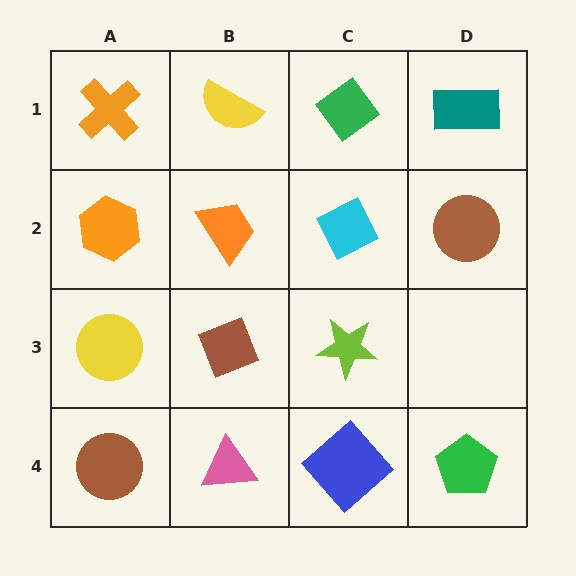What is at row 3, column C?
A lime star.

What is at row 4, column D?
A green pentagon.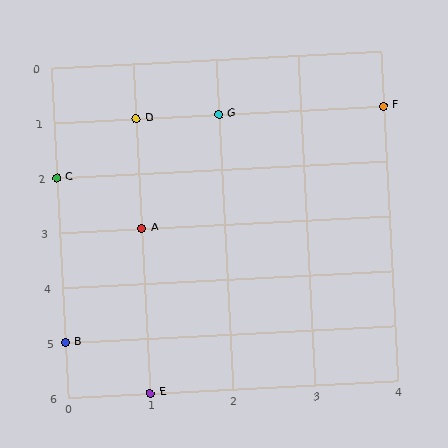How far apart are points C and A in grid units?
Points C and A are 1 column and 1 row apart (about 1.4 grid units diagonally).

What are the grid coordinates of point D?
Point D is at grid coordinates (1, 1).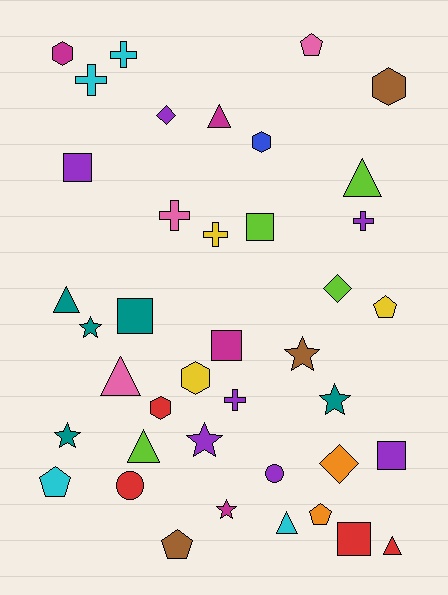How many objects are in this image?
There are 40 objects.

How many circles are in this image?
There are 2 circles.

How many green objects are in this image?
There are no green objects.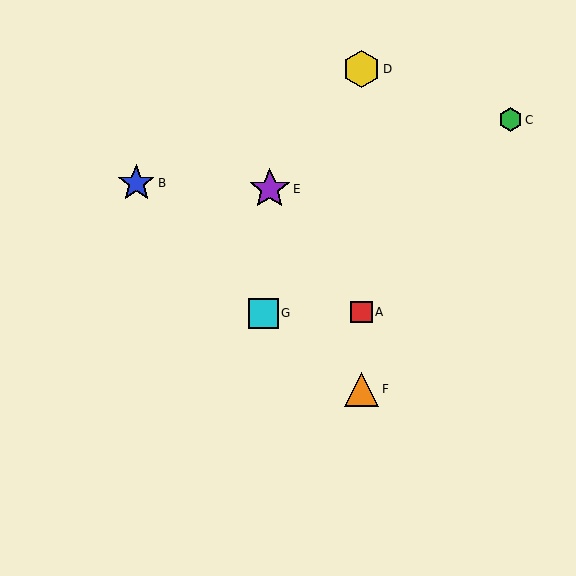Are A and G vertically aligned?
No, A is at x≈361 and G is at x≈263.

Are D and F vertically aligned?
Yes, both are at x≈361.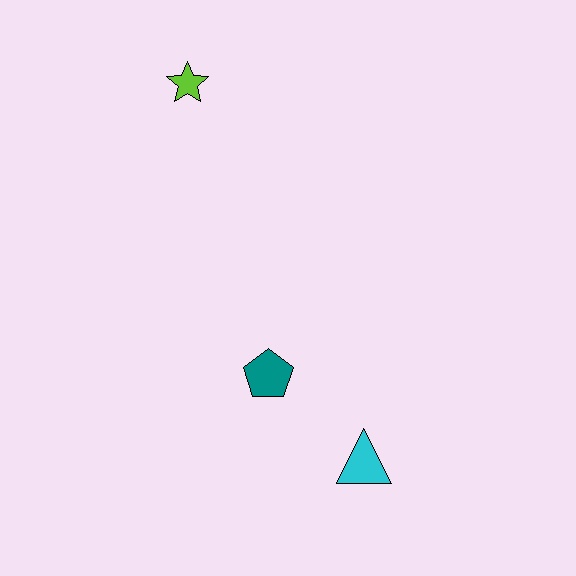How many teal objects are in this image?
There is 1 teal object.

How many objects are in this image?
There are 3 objects.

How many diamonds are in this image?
There are no diamonds.